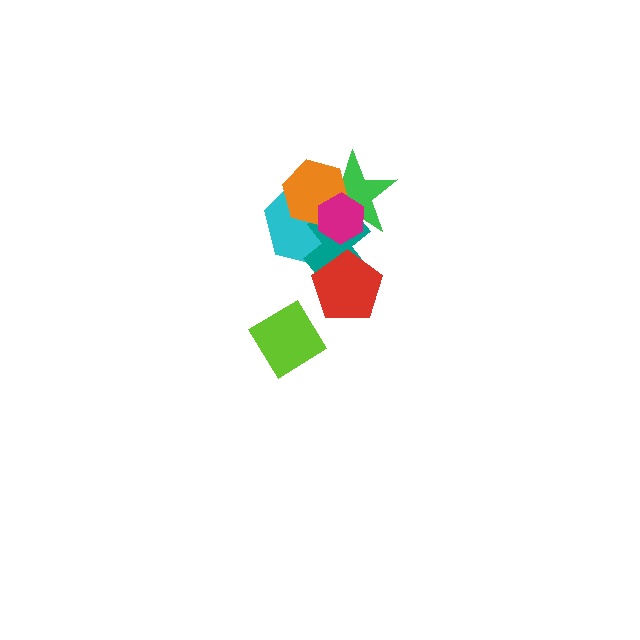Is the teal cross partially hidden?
Yes, it is partially covered by another shape.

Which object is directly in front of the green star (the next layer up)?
The orange hexagon is directly in front of the green star.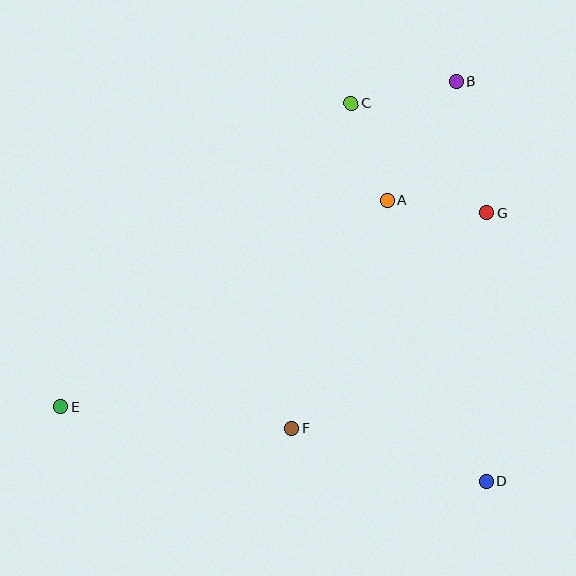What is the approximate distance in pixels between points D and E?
The distance between D and E is approximately 432 pixels.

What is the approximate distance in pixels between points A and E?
The distance between A and E is approximately 386 pixels.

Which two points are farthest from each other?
Points B and E are farthest from each other.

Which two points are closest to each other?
Points A and G are closest to each other.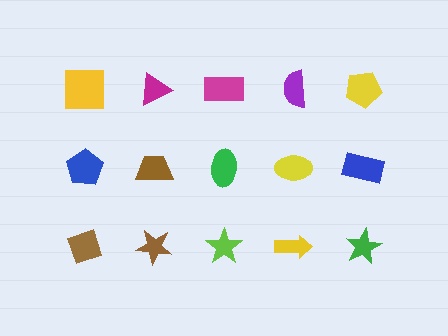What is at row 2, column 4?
A yellow ellipse.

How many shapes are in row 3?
5 shapes.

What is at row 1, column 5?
A yellow pentagon.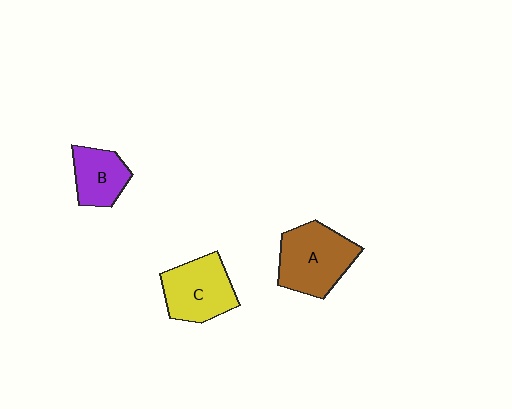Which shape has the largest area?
Shape A (brown).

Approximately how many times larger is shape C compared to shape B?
Approximately 1.4 times.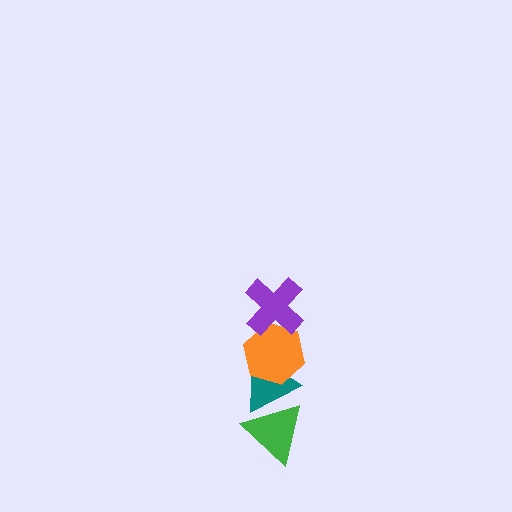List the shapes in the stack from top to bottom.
From top to bottom: the purple cross, the orange hexagon, the teal triangle, the green triangle.